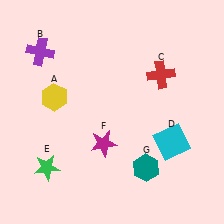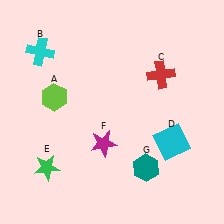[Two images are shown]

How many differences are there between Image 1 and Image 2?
There are 2 differences between the two images.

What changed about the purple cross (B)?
In Image 1, B is purple. In Image 2, it changed to cyan.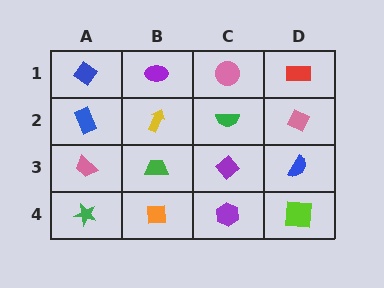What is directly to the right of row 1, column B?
A pink circle.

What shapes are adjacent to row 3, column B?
A yellow arrow (row 2, column B), an orange square (row 4, column B), a pink trapezoid (row 3, column A), a purple diamond (row 3, column C).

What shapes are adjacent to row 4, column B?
A green trapezoid (row 3, column B), a green star (row 4, column A), a purple hexagon (row 4, column C).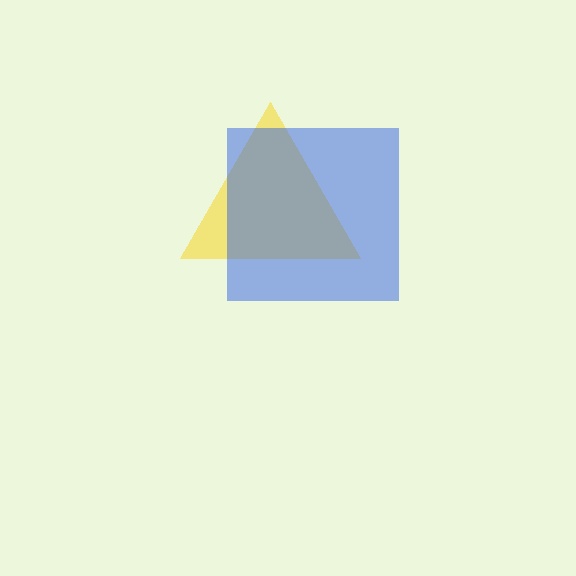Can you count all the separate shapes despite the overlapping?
Yes, there are 2 separate shapes.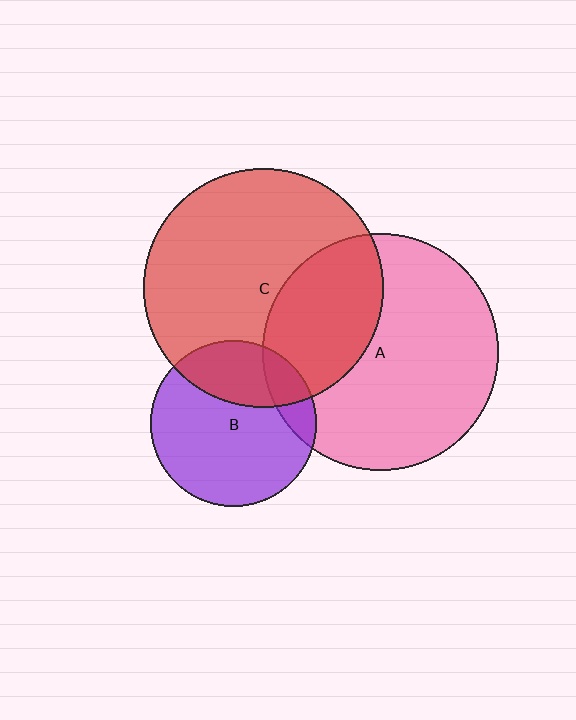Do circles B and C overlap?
Yes.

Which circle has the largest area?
Circle C (red).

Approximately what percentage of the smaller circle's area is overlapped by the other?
Approximately 30%.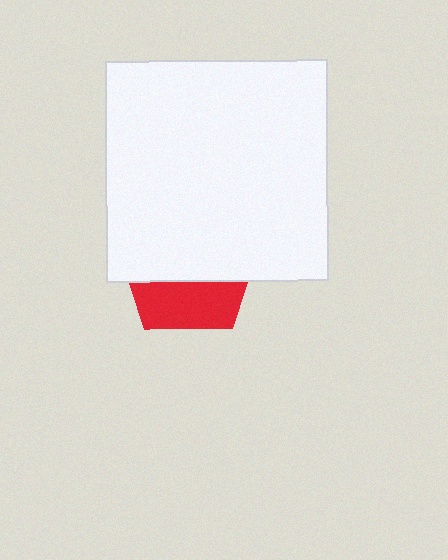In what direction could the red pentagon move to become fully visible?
The red pentagon could move down. That would shift it out from behind the white square entirely.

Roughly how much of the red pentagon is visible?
A small part of it is visible (roughly 37%).